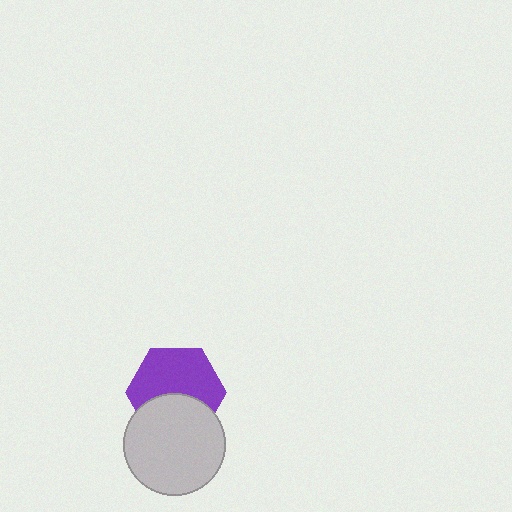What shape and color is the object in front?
The object in front is a light gray circle.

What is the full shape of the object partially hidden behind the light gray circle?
The partially hidden object is a purple hexagon.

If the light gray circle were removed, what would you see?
You would see the complete purple hexagon.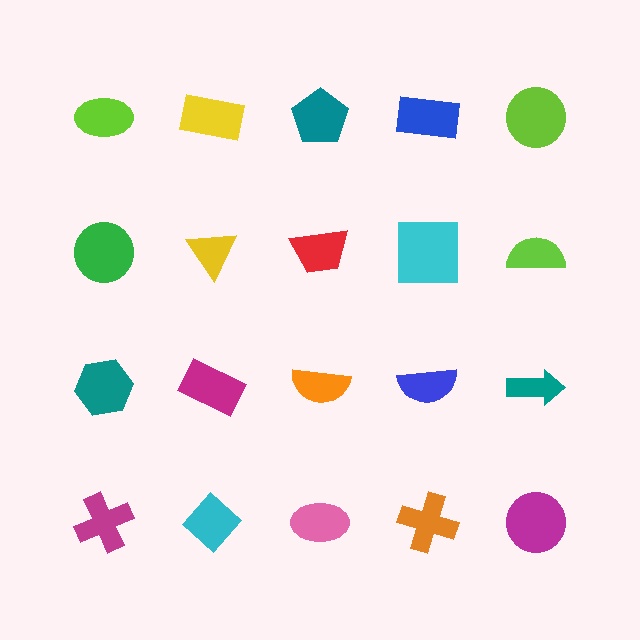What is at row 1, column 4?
A blue rectangle.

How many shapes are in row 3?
5 shapes.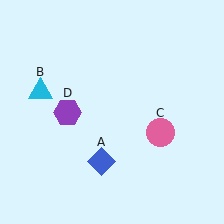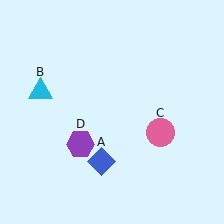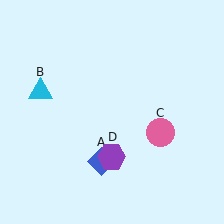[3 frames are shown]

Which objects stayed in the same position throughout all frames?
Blue diamond (object A) and cyan triangle (object B) and pink circle (object C) remained stationary.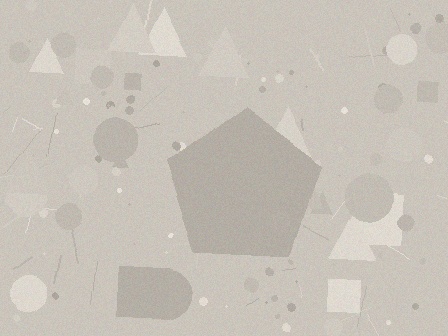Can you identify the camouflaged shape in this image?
The camouflaged shape is a pentagon.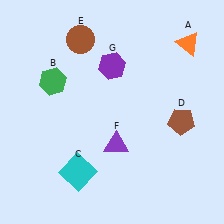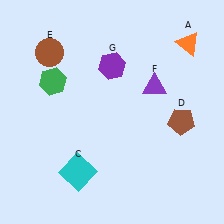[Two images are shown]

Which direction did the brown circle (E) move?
The brown circle (E) moved left.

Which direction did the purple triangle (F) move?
The purple triangle (F) moved up.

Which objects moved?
The objects that moved are: the brown circle (E), the purple triangle (F).